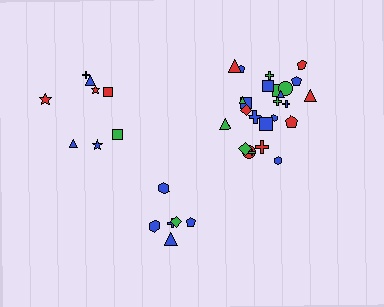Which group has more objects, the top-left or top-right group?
The top-right group.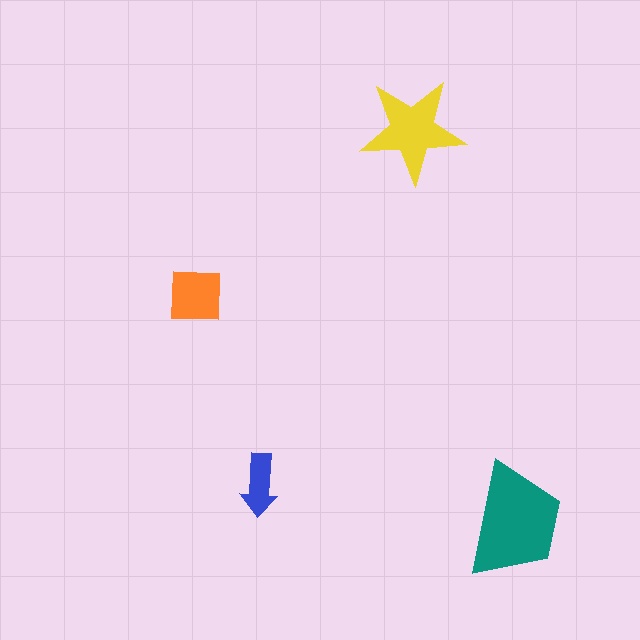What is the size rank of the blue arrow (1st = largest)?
4th.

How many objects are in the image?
There are 4 objects in the image.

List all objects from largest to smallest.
The teal trapezoid, the yellow star, the orange square, the blue arrow.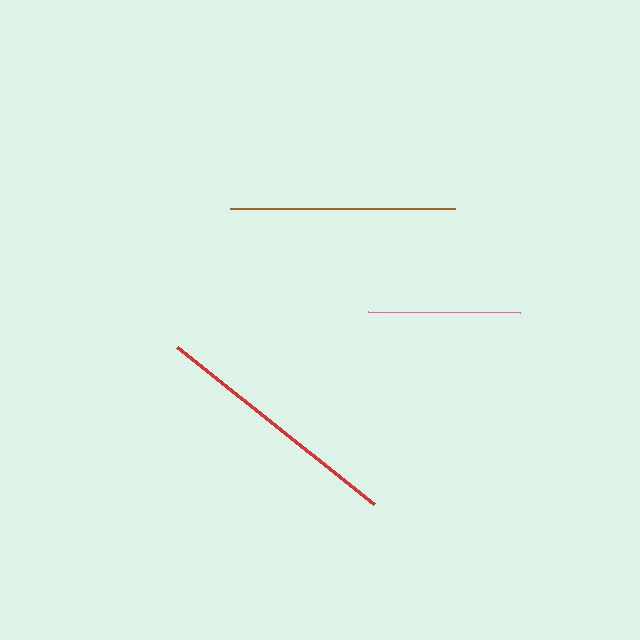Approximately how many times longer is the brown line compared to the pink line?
The brown line is approximately 1.5 times the length of the pink line.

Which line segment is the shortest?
The pink line is the shortest at approximately 151 pixels.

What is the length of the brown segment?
The brown segment is approximately 224 pixels long.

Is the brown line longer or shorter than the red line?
The red line is longer than the brown line.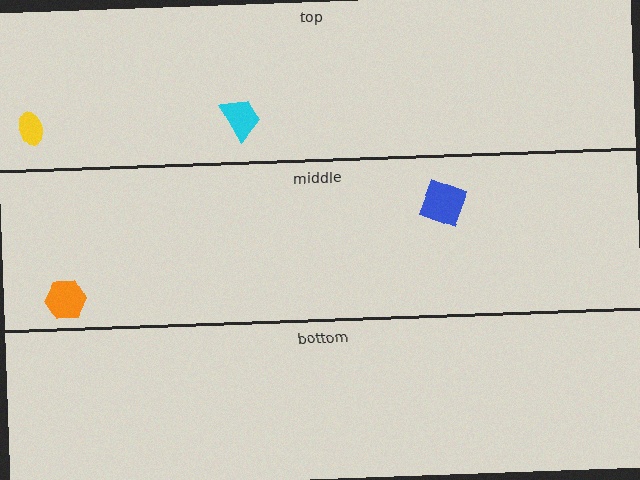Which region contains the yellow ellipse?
The top region.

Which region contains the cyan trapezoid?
The top region.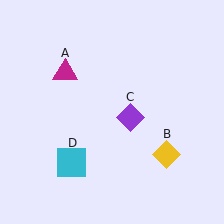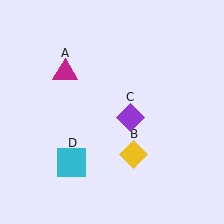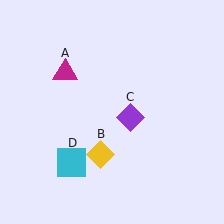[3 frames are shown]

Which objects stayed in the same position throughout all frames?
Magenta triangle (object A) and purple diamond (object C) and cyan square (object D) remained stationary.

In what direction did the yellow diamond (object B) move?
The yellow diamond (object B) moved left.